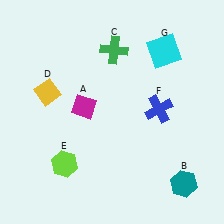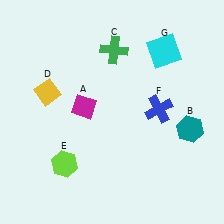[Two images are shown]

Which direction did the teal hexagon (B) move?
The teal hexagon (B) moved up.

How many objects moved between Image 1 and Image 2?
1 object moved between the two images.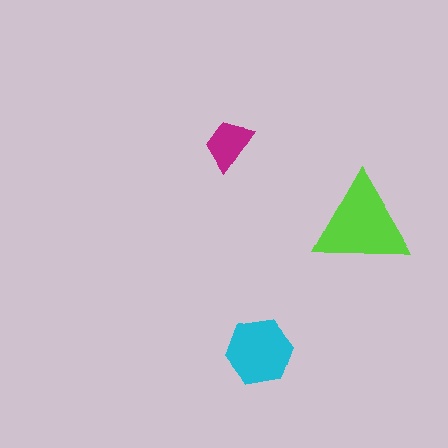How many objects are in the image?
There are 3 objects in the image.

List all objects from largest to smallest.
The lime triangle, the cyan hexagon, the magenta trapezoid.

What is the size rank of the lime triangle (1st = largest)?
1st.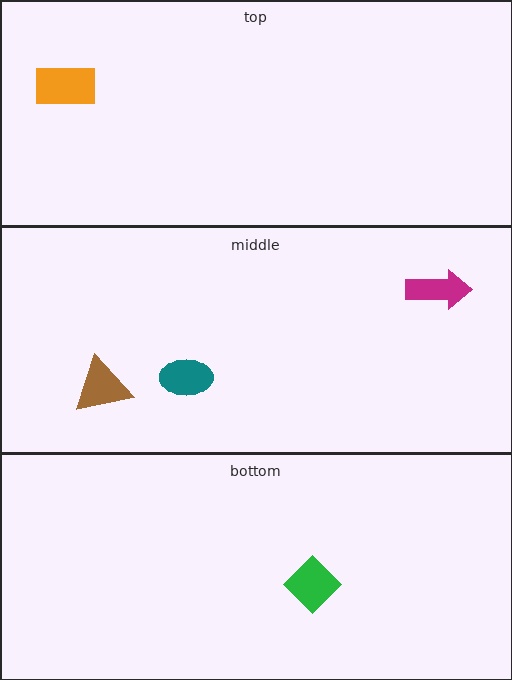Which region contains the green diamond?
The bottom region.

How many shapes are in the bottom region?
1.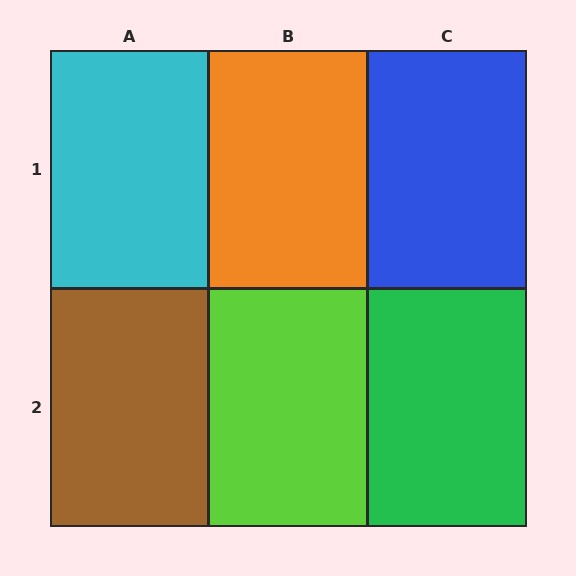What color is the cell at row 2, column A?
Brown.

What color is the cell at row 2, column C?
Green.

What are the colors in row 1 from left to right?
Cyan, orange, blue.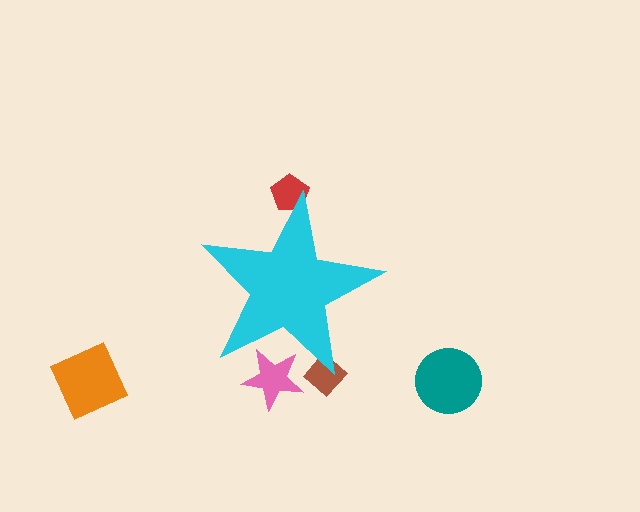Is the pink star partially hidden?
Yes, the pink star is partially hidden behind the cyan star.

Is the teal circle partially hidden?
No, the teal circle is fully visible.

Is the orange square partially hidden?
No, the orange square is fully visible.